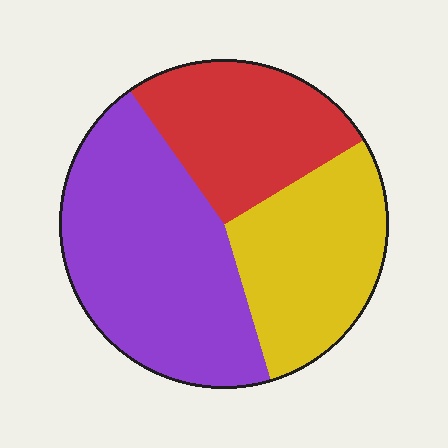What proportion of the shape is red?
Red takes up about one quarter (1/4) of the shape.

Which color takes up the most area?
Purple, at roughly 45%.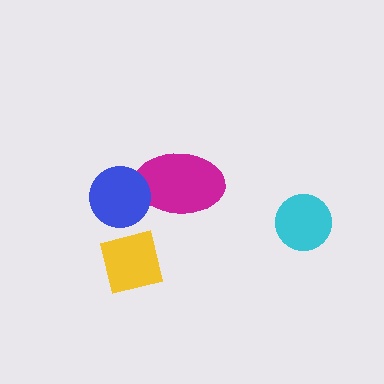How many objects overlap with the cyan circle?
0 objects overlap with the cyan circle.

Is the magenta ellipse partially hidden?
Yes, it is partially covered by another shape.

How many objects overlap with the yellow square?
0 objects overlap with the yellow square.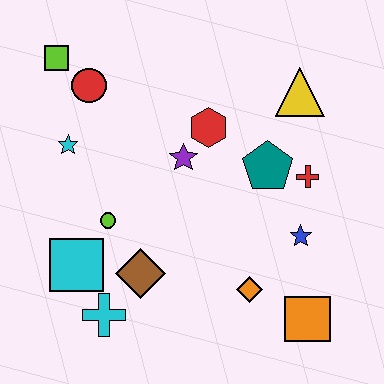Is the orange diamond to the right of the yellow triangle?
No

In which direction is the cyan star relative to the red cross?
The cyan star is to the left of the red cross.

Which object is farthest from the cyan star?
The orange square is farthest from the cyan star.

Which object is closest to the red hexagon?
The purple star is closest to the red hexagon.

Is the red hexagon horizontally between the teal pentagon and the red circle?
Yes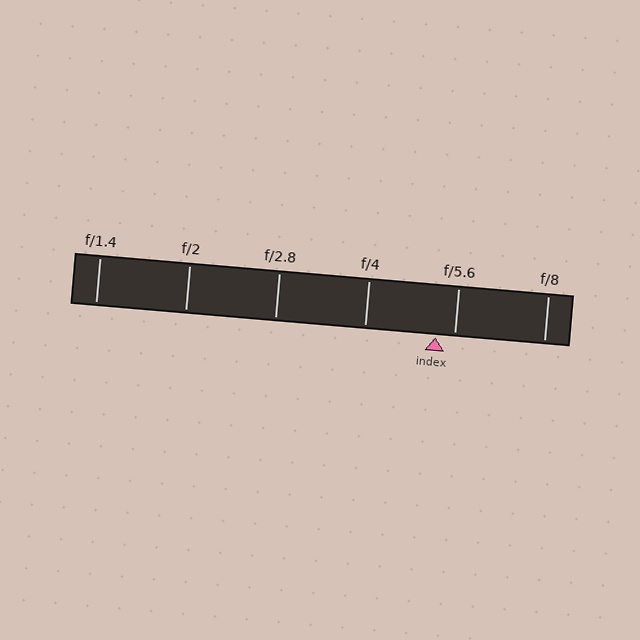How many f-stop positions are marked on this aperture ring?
There are 6 f-stop positions marked.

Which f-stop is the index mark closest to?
The index mark is closest to f/5.6.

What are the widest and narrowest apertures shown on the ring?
The widest aperture shown is f/1.4 and the narrowest is f/8.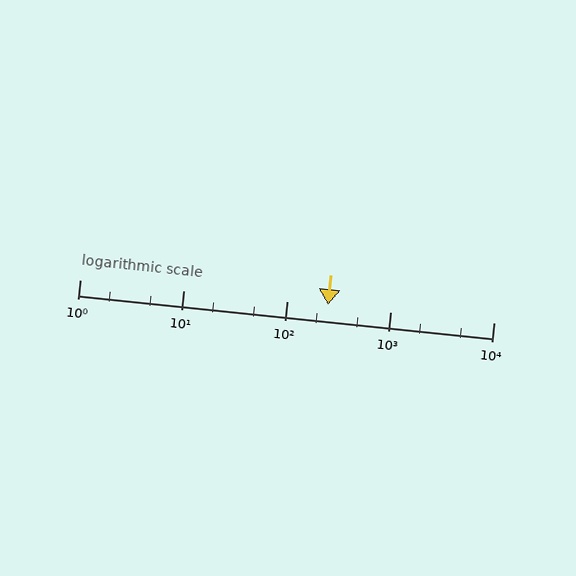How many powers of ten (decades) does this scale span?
The scale spans 4 decades, from 1 to 10000.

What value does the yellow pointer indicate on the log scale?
The pointer indicates approximately 250.